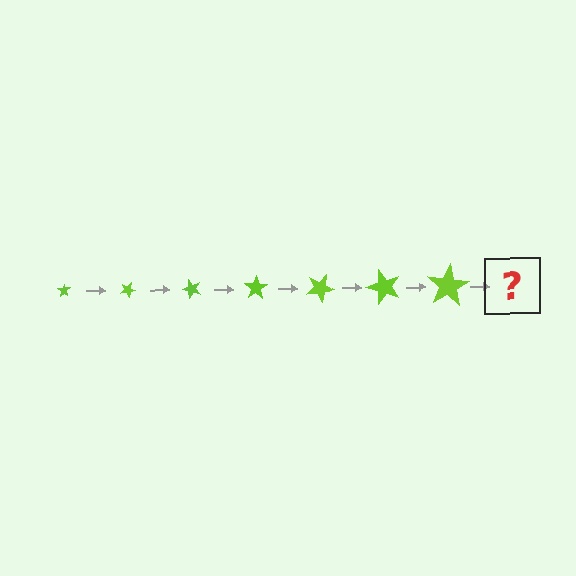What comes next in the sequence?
The next element should be a star, larger than the previous one and rotated 175 degrees from the start.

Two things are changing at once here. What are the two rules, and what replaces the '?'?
The two rules are that the star grows larger each step and it rotates 25 degrees each step. The '?' should be a star, larger than the previous one and rotated 175 degrees from the start.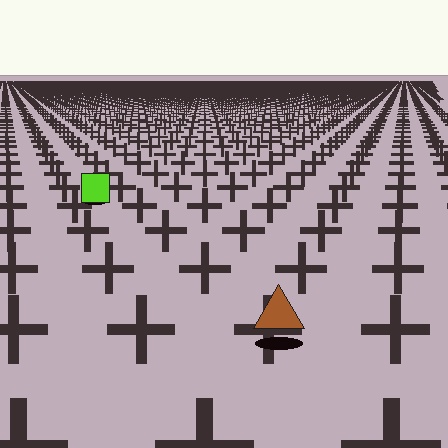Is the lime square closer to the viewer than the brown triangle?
No. The brown triangle is closer — you can tell from the texture gradient: the ground texture is coarser near it.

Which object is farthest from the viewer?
The lime square is farthest from the viewer. It appears smaller and the ground texture around it is denser.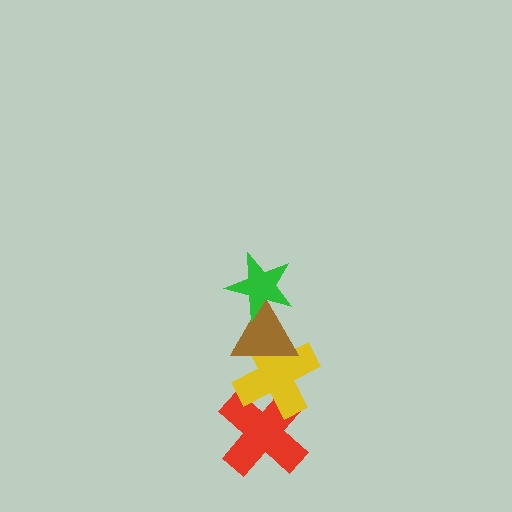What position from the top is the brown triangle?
The brown triangle is 2nd from the top.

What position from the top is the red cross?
The red cross is 4th from the top.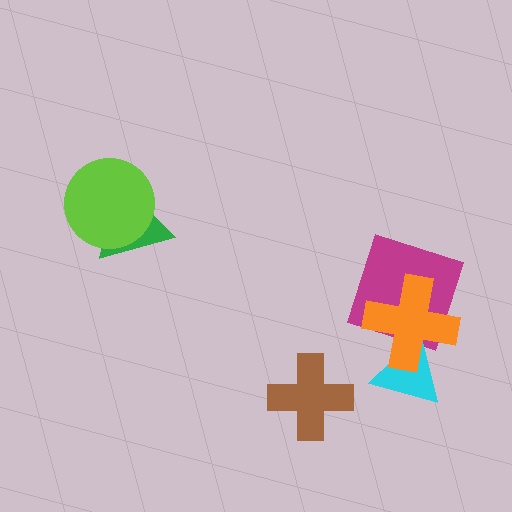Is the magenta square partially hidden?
Yes, it is partially covered by another shape.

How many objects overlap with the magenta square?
1 object overlaps with the magenta square.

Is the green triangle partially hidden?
Yes, it is partially covered by another shape.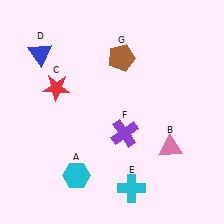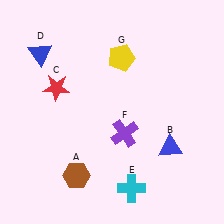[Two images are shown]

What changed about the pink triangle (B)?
In Image 1, B is pink. In Image 2, it changed to blue.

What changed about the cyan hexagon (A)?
In Image 1, A is cyan. In Image 2, it changed to brown.